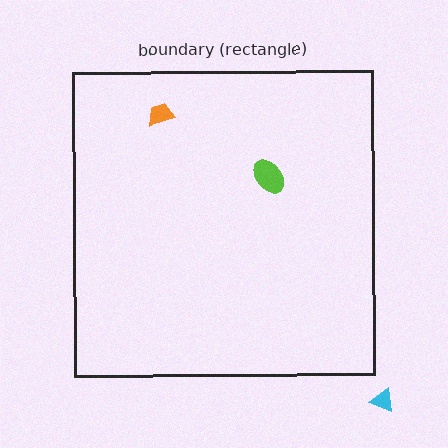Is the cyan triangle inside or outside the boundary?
Outside.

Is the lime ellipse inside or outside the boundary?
Inside.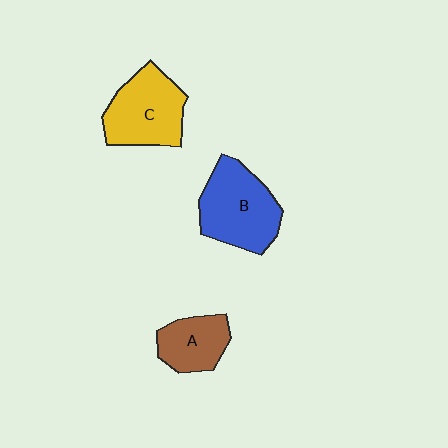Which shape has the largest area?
Shape B (blue).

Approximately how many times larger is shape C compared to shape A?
Approximately 1.5 times.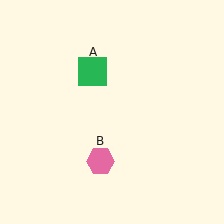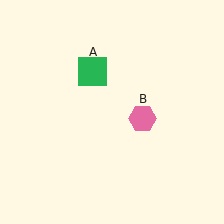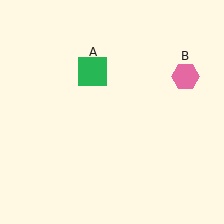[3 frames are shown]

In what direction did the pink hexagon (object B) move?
The pink hexagon (object B) moved up and to the right.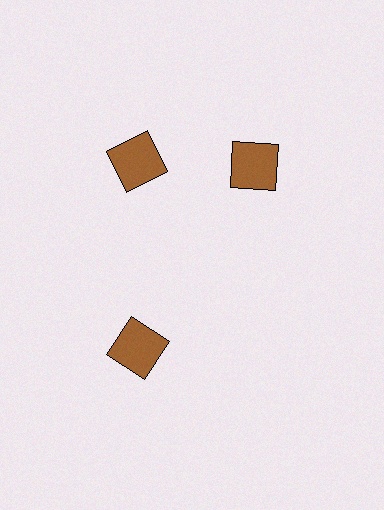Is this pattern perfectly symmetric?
No. The 3 brown squares are arranged in a ring, but one element near the 3 o'clock position is rotated out of alignment along the ring, breaking the 3-fold rotational symmetry.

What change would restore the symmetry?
The symmetry would be restored by rotating it back into even spacing with its neighbors so that all 3 squares sit at equal angles and equal distance from the center.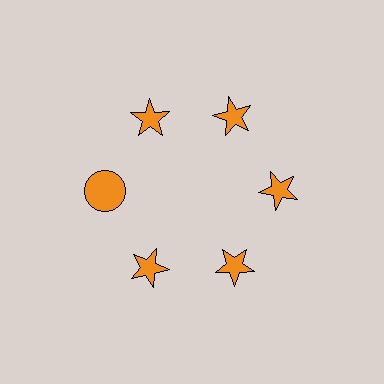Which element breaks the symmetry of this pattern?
The orange circle at roughly the 9 o'clock position breaks the symmetry. All other shapes are orange stars.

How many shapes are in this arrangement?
There are 6 shapes arranged in a ring pattern.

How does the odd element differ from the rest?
It has a different shape: circle instead of star.